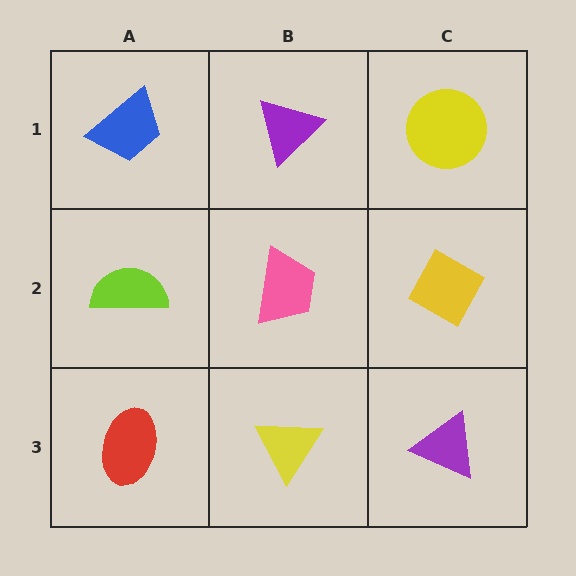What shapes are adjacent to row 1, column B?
A pink trapezoid (row 2, column B), a blue trapezoid (row 1, column A), a yellow circle (row 1, column C).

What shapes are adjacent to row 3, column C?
A yellow diamond (row 2, column C), a yellow triangle (row 3, column B).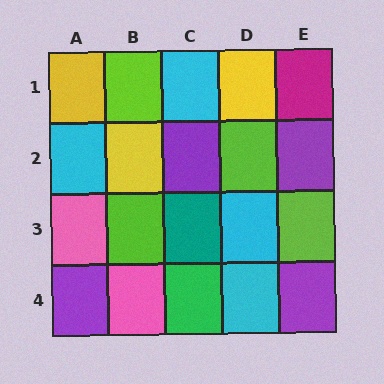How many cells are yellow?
3 cells are yellow.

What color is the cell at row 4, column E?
Purple.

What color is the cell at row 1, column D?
Yellow.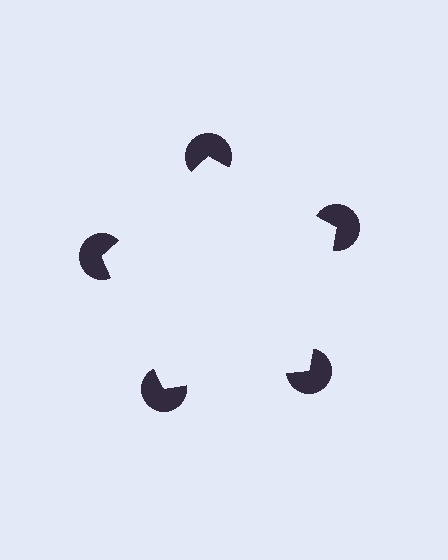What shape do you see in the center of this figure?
An illusory pentagon — its edges are inferred from the aligned wedge cuts in the pac-man discs, not physically drawn.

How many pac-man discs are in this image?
There are 5 — one at each vertex of the illusory pentagon.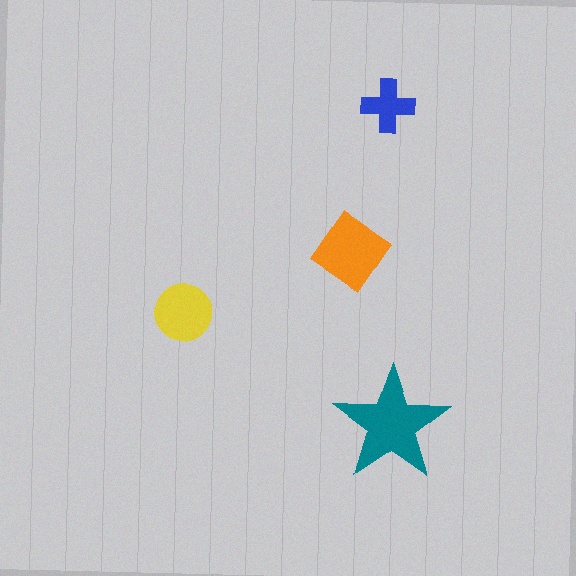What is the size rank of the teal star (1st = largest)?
1st.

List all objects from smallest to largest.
The blue cross, the yellow circle, the orange diamond, the teal star.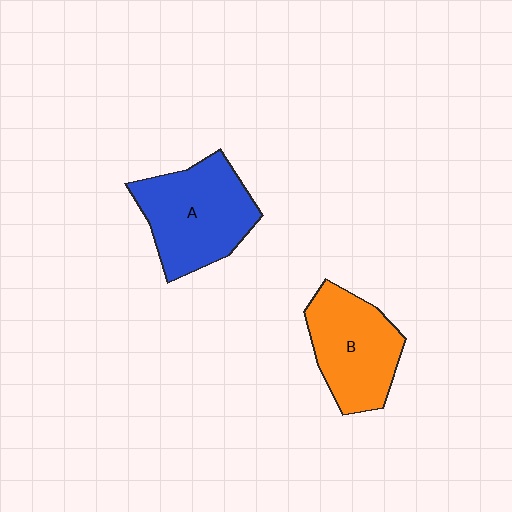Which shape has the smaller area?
Shape B (orange).